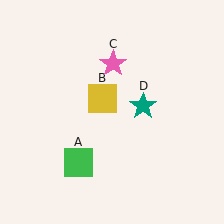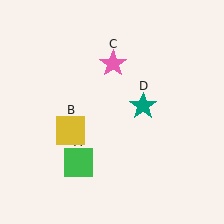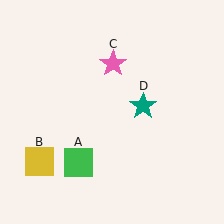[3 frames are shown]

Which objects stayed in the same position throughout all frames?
Green square (object A) and pink star (object C) and teal star (object D) remained stationary.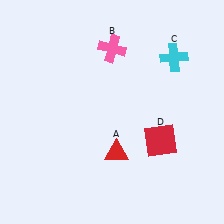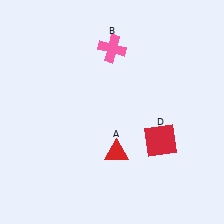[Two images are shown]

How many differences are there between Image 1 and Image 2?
There is 1 difference between the two images.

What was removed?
The cyan cross (C) was removed in Image 2.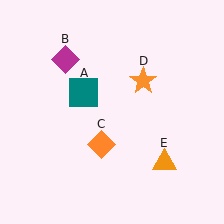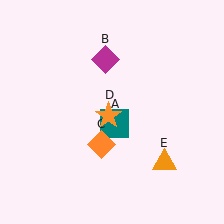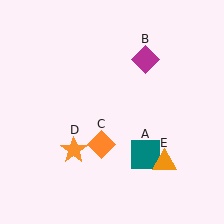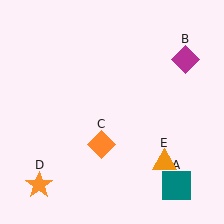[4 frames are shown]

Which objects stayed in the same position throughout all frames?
Orange diamond (object C) and orange triangle (object E) remained stationary.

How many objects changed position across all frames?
3 objects changed position: teal square (object A), magenta diamond (object B), orange star (object D).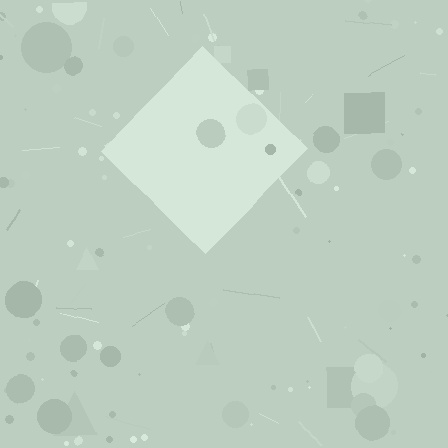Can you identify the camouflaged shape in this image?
The camouflaged shape is a diamond.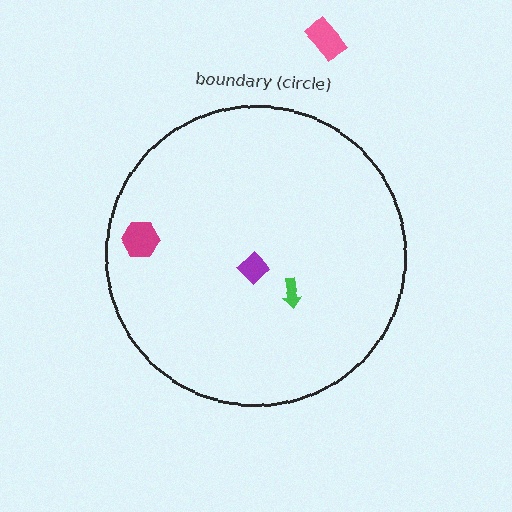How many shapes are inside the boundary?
3 inside, 1 outside.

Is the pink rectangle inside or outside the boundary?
Outside.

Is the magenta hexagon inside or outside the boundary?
Inside.